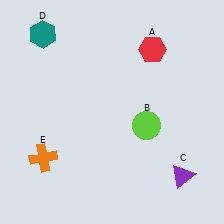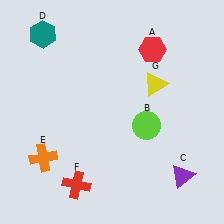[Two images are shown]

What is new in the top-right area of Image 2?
A yellow triangle (G) was added in the top-right area of Image 2.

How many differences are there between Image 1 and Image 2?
There are 2 differences between the two images.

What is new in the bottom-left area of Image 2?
A red cross (F) was added in the bottom-left area of Image 2.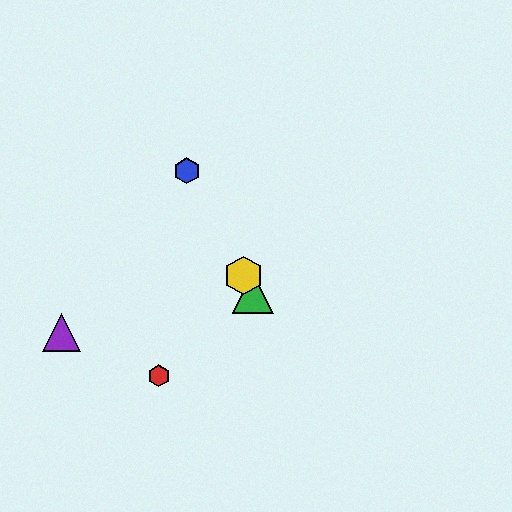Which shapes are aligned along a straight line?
The blue hexagon, the green triangle, the yellow hexagon are aligned along a straight line.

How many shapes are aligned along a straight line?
3 shapes (the blue hexagon, the green triangle, the yellow hexagon) are aligned along a straight line.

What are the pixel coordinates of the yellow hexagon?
The yellow hexagon is at (243, 275).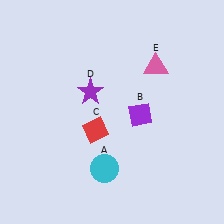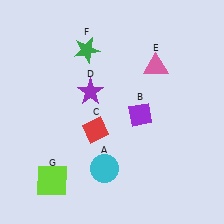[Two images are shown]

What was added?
A green star (F), a lime square (G) were added in Image 2.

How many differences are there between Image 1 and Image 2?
There are 2 differences between the two images.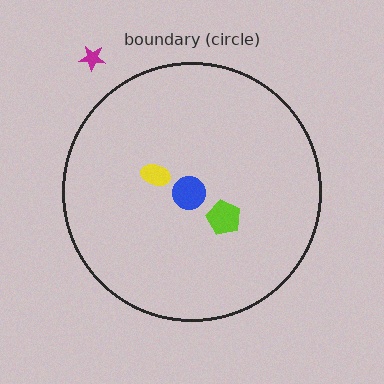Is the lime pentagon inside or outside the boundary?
Inside.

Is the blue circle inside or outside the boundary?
Inside.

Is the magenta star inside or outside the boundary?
Outside.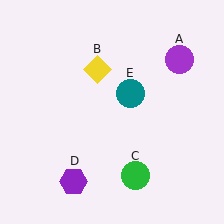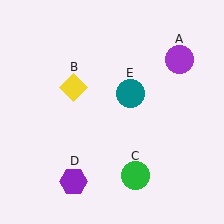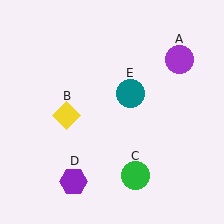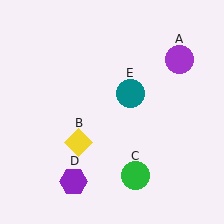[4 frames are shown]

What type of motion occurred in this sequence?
The yellow diamond (object B) rotated counterclockwise around the center of the scene.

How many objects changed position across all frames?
1 object changed position: yellow diamond (object B).